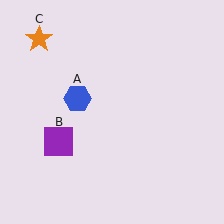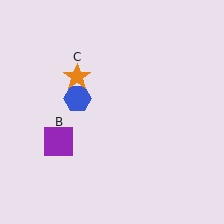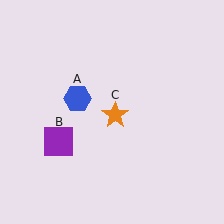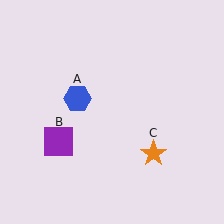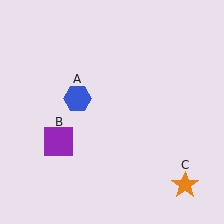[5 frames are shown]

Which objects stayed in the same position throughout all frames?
Blue hexagon (object A) and purple square (object B) remained stationary.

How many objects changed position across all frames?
1 object changed position: orange star (object C).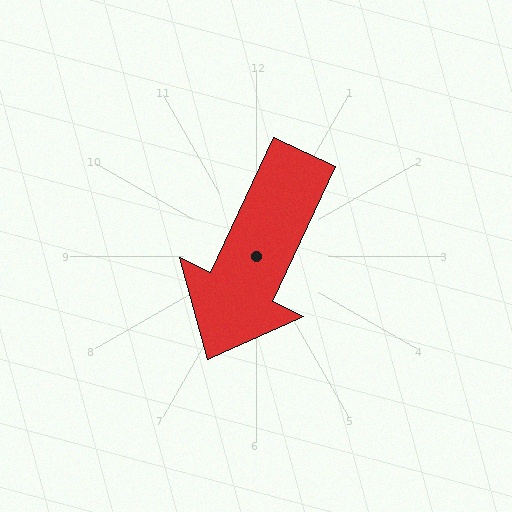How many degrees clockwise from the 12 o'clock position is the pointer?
Approximately 205 degrees.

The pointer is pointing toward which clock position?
Roughly 7 o'clock.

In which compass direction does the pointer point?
Southwest.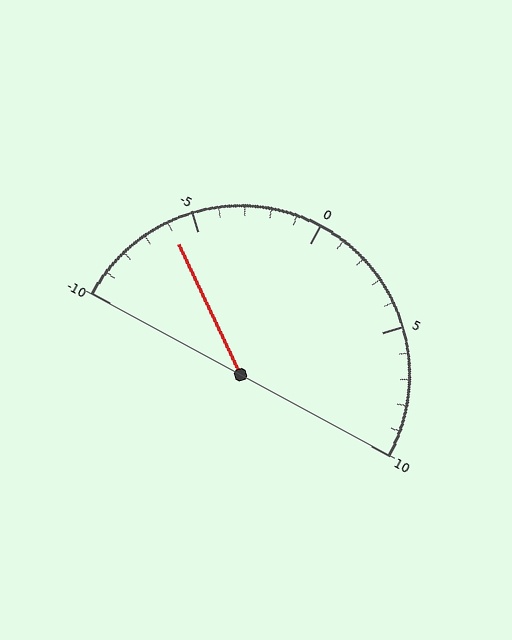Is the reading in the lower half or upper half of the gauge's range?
The reading is in the lower half of the range (-10 to 10).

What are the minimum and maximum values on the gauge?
The gauge ranges from -10 to 10.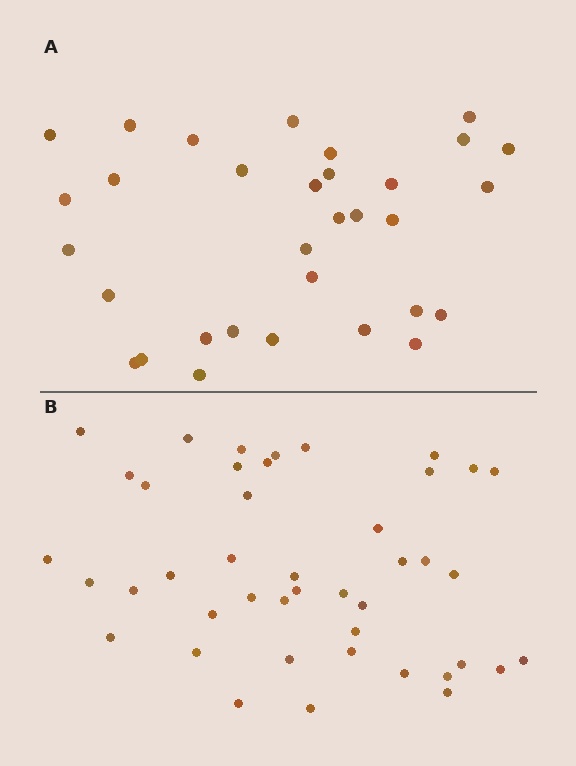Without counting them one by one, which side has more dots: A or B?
Region B (the bottom region) has more dots.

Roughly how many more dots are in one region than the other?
Region B has roughly 12 or so more dots than region A.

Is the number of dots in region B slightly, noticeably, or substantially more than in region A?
Region B has noticeably more, but not dramatically so. The ratio is roughly 1.3 to 1.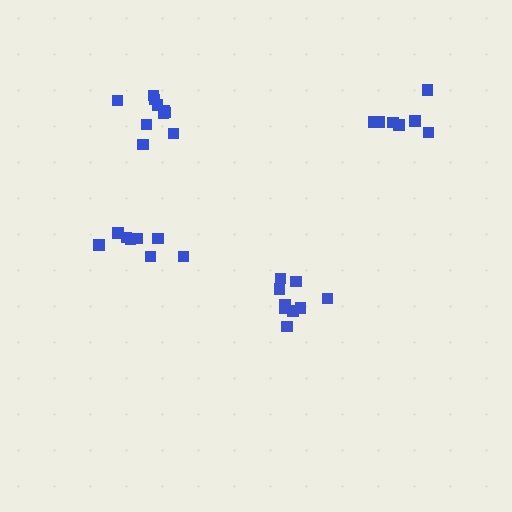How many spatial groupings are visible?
There are 4 spatial groupings.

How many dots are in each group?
Group 1: 7 dots, Group 2: 8 dots, Group 3: 10 dots, Group 4: 9 dots (34 total).